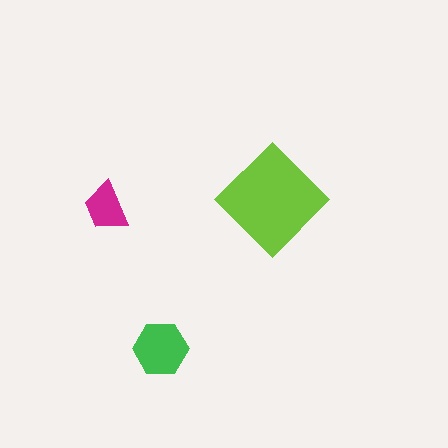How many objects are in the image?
There are 3 objects in the image.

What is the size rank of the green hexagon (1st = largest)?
2nd.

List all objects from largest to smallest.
The lime diamond, the green hexagon, the magenta trapezoid.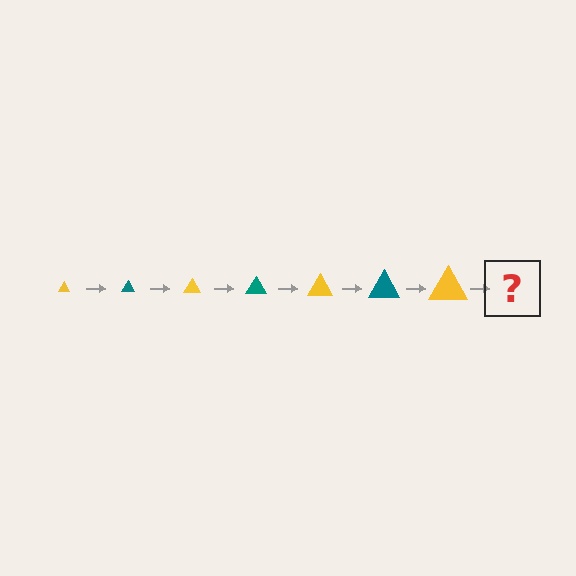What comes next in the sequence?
The next element should be a teal triangle, larger than the previous one.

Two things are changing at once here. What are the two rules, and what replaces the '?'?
The two rules are that the triangle grows larger each step and the color cycles through yellow and teal. The '?' should be a teal triangle, larger than the previous one.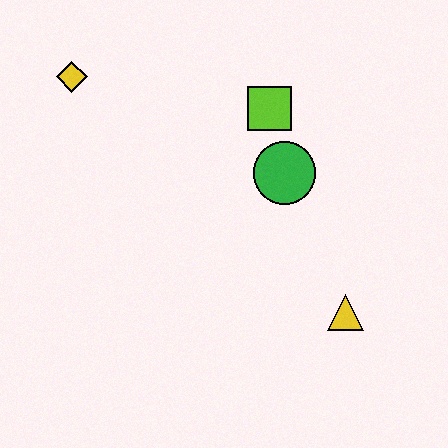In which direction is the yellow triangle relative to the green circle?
The yellow triangle is below the green circle.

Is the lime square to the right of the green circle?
No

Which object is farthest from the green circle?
The yellow diamond is farthest from the green circle.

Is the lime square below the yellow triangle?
No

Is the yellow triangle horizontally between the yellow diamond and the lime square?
No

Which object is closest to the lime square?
The green circle is closest to the lime square.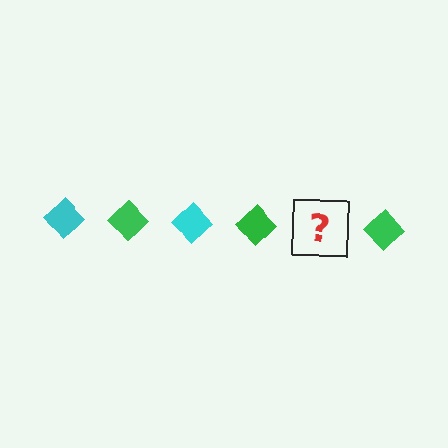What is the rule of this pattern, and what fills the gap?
The rule is that the pattern cycles through cyan, green diamonds. The gap should be filled with a cyan diamond.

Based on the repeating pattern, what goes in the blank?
The blank should be a cyan diamond.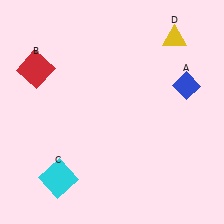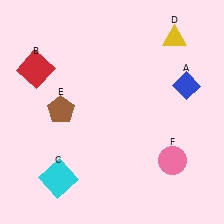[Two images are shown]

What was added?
A brown pentagon (E), a pink circle (F) were added in Image 2.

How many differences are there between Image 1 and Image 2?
There are 2 differences between the two images.